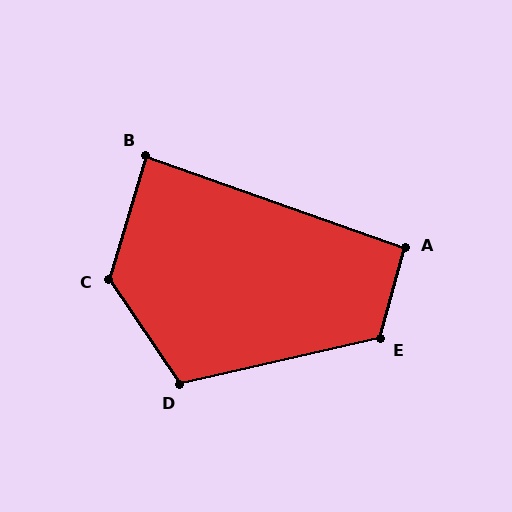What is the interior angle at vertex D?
Approximately 111 degrees (obtuse).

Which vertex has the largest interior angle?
C, at approximately 129 degrees.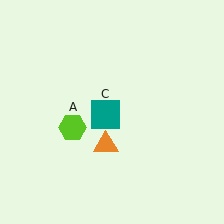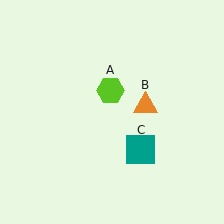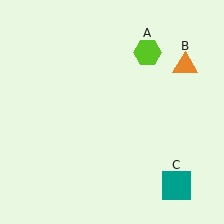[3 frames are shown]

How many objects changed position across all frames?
3 objects changed position: lime hexagon (object A), orange triangle (object B), teal square (object C).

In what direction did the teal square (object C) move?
The teal square (object C) moved down and to the right.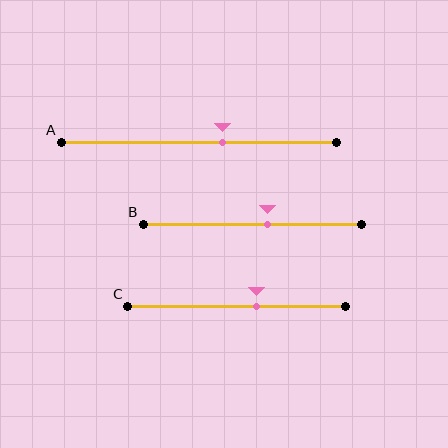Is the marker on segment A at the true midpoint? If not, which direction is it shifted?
No, the marker on segment A is shifted to the right by about 8% of the segment length.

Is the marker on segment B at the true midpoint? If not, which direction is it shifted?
No, the marker on segment B is shifted to the right by about 7% of the segment length.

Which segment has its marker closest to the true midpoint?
Segment B has its marker closest to the true midpoint.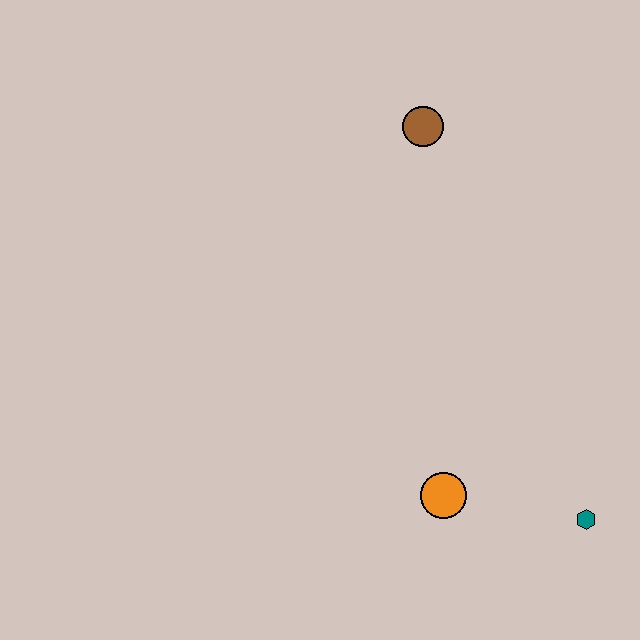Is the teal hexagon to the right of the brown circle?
Yes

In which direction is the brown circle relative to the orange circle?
The brown circle is above the orange circle.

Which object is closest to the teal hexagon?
The orange circle is closest to the teal hexagon.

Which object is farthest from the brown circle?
The teal hexagon is farthest from the brown circle.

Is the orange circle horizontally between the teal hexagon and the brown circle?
Yes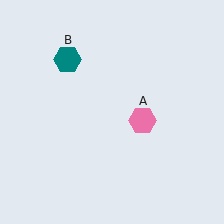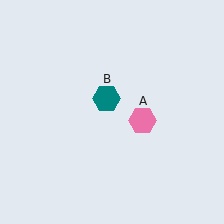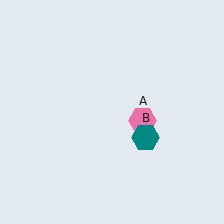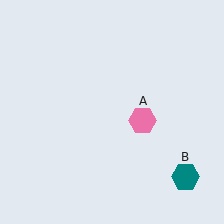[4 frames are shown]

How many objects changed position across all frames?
1 object changed position: teal hexagon (object B).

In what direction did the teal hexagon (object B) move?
The teal hexagon (object B) moved down and to the right.